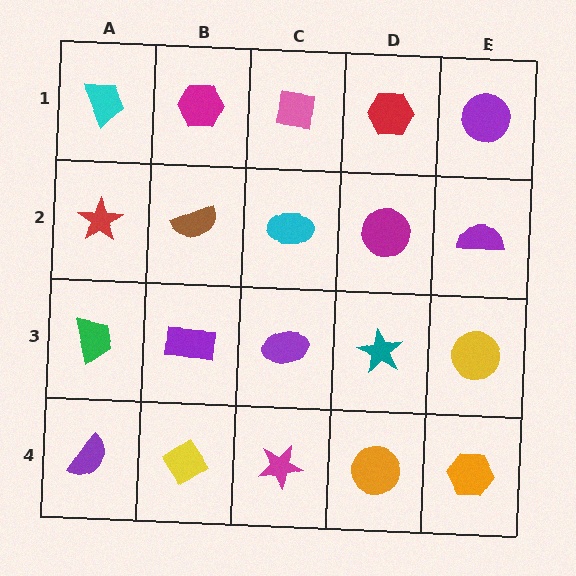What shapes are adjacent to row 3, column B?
A brown semicircle (row 2, column B), a yellow diamond (row 4, column B), a green trapezoid (row 3, column A), a purple ellipse (row 3, column C).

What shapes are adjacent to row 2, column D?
A red hexagon (row 1, column D), a teal star (row 3, column D), a cyan ellipse (row 2, column C), a purple semicircle (row 2, column E).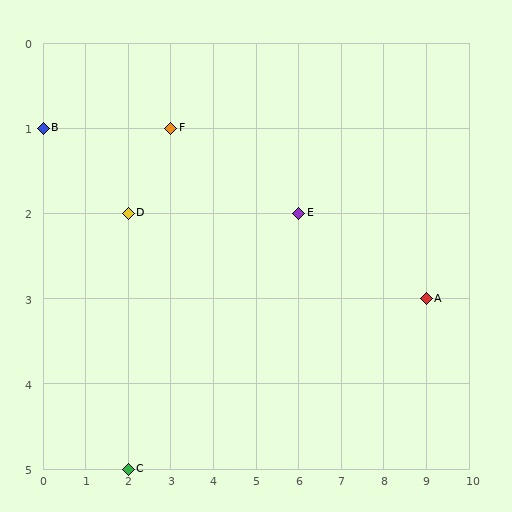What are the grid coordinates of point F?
Point F is at grid coordinates (3, 1).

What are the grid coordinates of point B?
Point B is at grid coordinates (0, 1).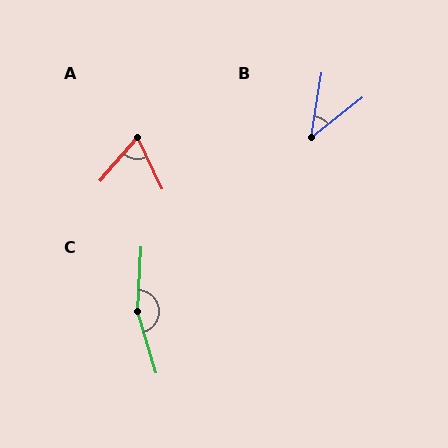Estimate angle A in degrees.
Approximately 66 degrees.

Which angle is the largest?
C, at approximately 160 degrees.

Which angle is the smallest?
B, at approximately 43 degrees.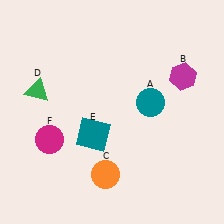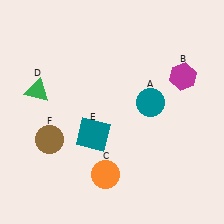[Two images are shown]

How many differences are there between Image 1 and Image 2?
There is 1 difference between the two images.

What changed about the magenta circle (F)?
In Image 1, F is magenta. In Image 2, it changed to brown.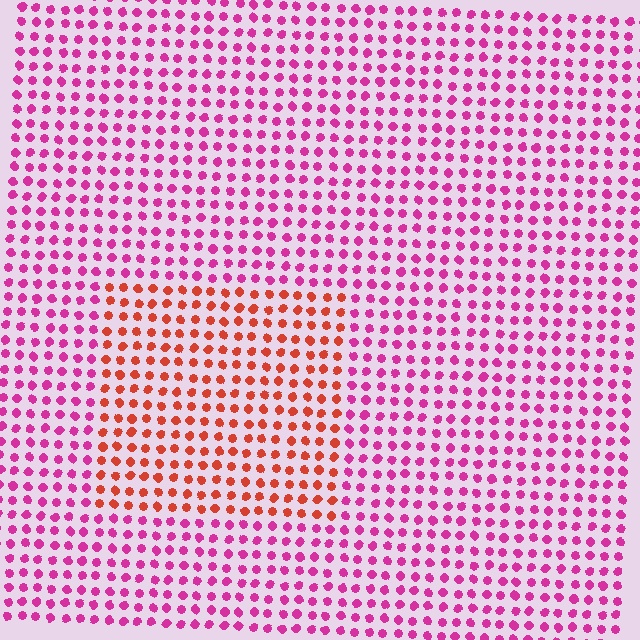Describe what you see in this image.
The image is filled with small magenta elements in a uniform arrangement. A rectangle-shaped region is visible where the elements are tinted to a slightly different hue, forming a subtle color boundary.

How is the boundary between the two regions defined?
The boundary is defined purely by a slight shift in hue (about 46 degrees). Spacing, size, and orientation are identical on both sides.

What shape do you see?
I see a rectangle.